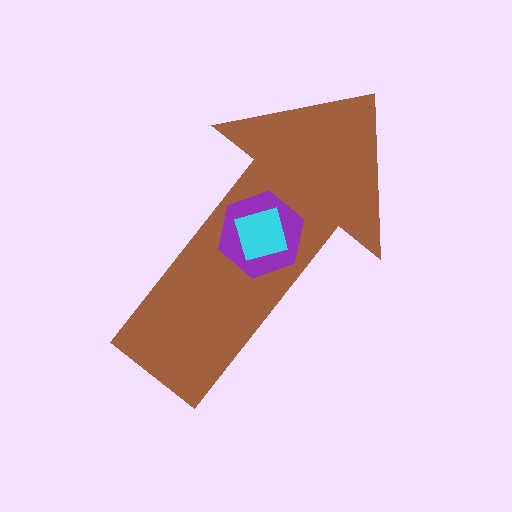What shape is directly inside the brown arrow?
The purple hexagon.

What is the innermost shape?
The cyan diamond.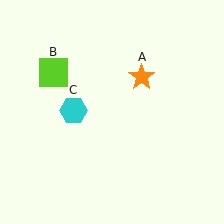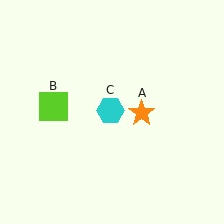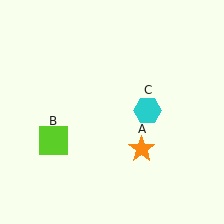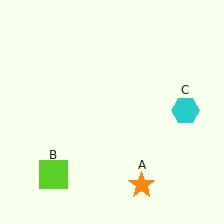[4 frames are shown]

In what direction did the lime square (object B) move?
The lime square (object B) moved down.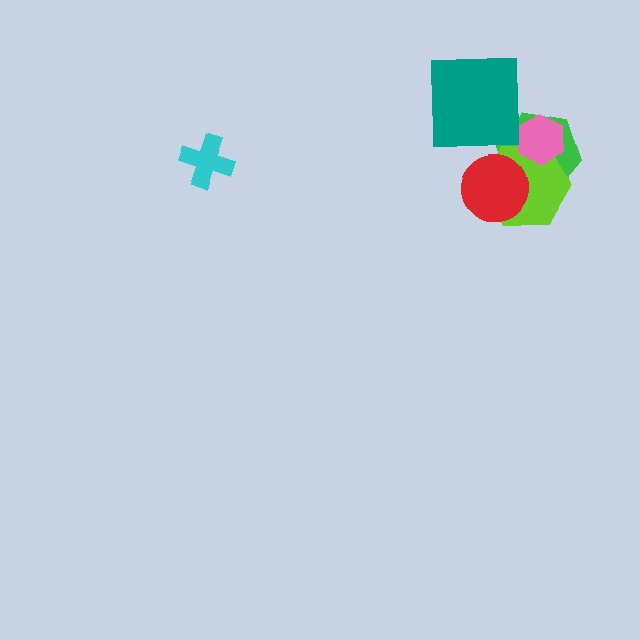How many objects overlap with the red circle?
2 objects overlap with the red circle.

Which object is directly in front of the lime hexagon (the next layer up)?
The pink hexagon is directly in front of the lime hexagon.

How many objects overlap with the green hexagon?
3 objects overlap with the green hexagon.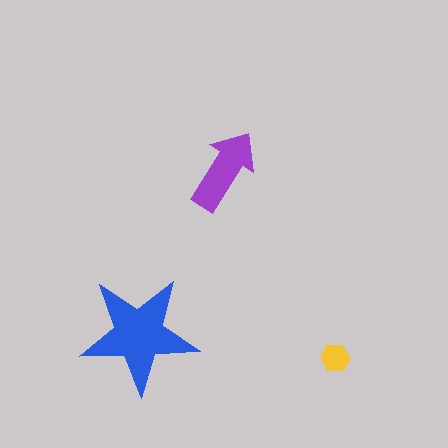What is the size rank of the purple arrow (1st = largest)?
2nd.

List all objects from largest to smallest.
The blue star, the purple arrow, the yellow hexagon.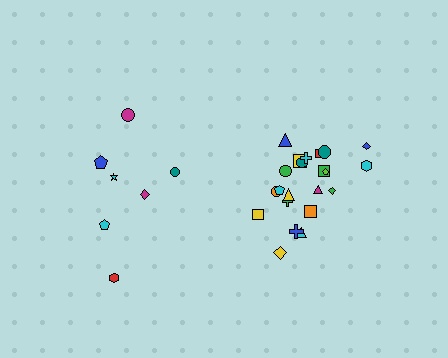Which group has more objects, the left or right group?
The right group.